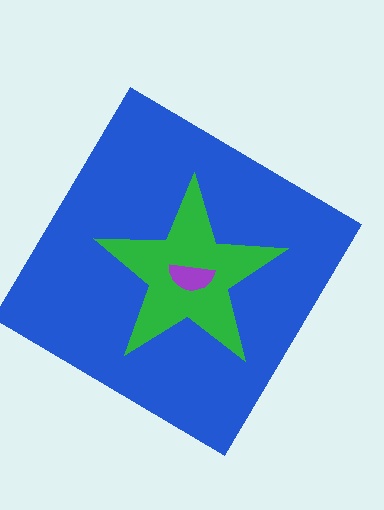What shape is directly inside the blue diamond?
The green star.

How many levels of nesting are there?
3.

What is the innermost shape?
The purple semicircle.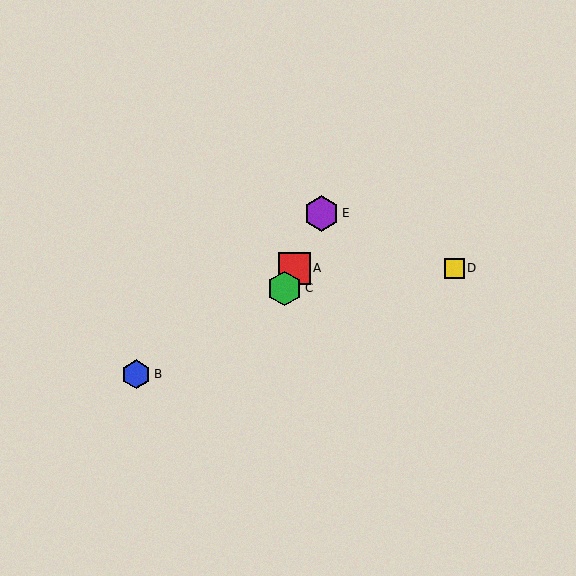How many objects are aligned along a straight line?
3 objects (A, C, E) are aligned along a straight line.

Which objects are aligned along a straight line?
Objects A, C, E are aligned along a straight line.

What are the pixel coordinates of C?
Object C is at (285, 289).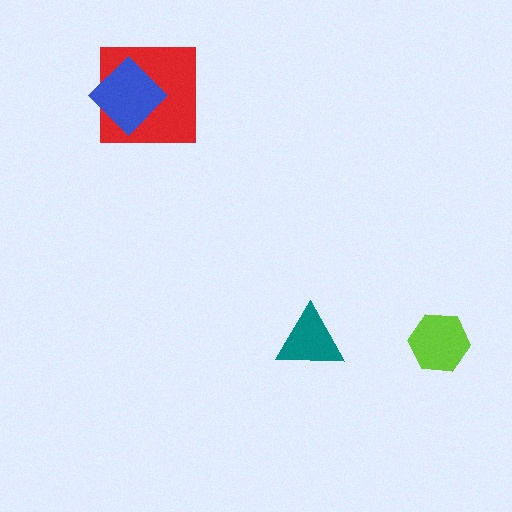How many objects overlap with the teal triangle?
0 objects overlap with the teal triangle.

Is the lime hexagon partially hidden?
No, no other shape covers it.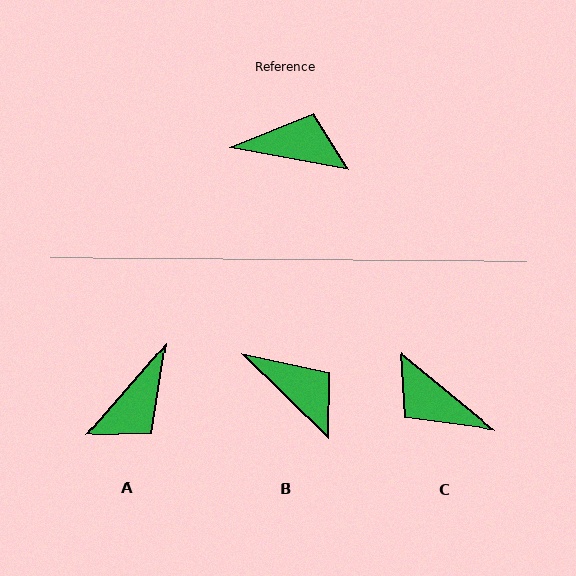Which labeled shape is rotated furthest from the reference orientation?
C, about 151 degrees away.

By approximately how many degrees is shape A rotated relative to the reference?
Approximately 120 degrees clockwise.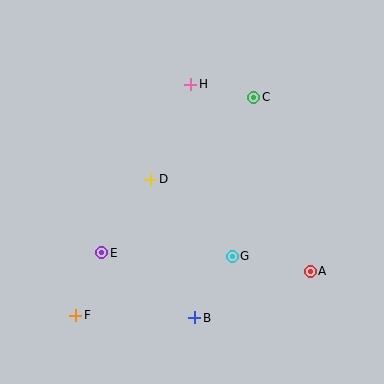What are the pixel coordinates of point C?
Point C is at (254, 97).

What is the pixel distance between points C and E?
The distance between C and E is 217 pixels.